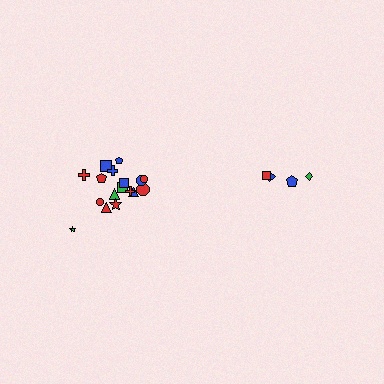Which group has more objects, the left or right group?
The left group.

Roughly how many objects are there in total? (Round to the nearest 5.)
Roughly 20 objects in total.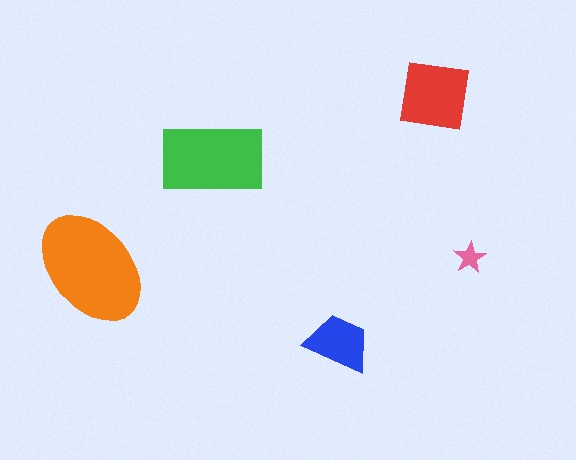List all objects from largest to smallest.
The orange ellipse, the green rectangle, the red square, the blue trapezoid, the pink star.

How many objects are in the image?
There are 5 objects in the image.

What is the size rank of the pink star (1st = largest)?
5th.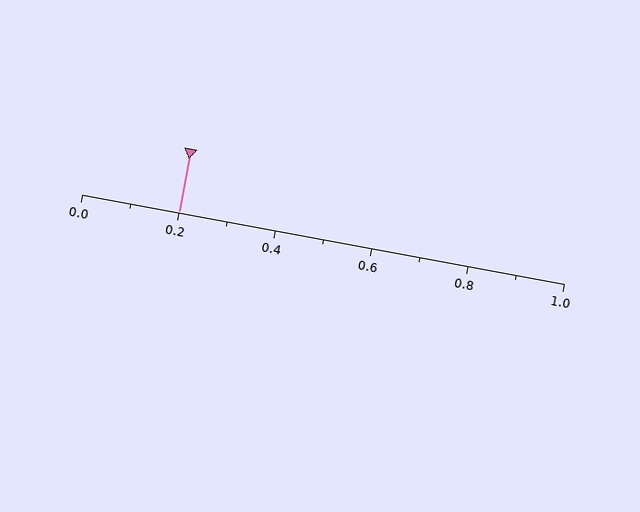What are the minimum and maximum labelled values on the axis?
The axis runs from 0.0 to 1.0.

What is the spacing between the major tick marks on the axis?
The major ticks are spaced 0.2 apart.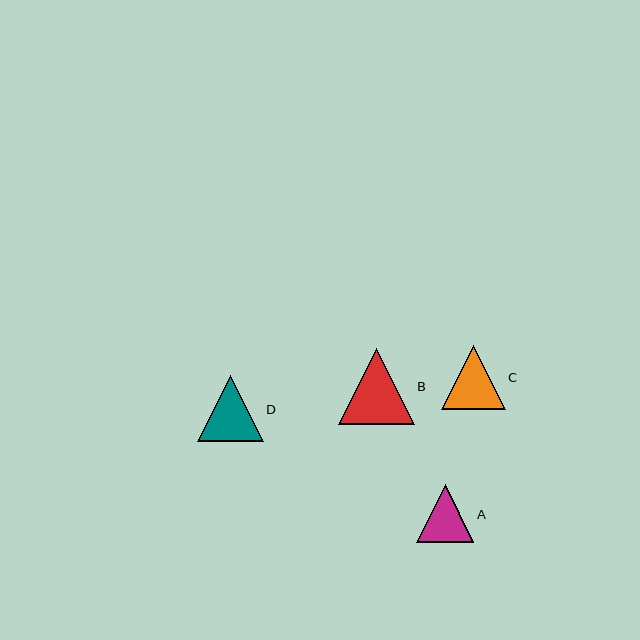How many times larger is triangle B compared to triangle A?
Triangle B is approximately 1.3 times the size of triangle A.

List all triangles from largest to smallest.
From largest to smallest: B, D, C, A.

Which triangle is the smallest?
Triangle A is the smallest with a size of approximately 58 pixels.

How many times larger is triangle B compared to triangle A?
Triangle B is approximately 1.3 times the size of triangle A.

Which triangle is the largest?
Triangle B is the largest with a size of approximately 75 pixels.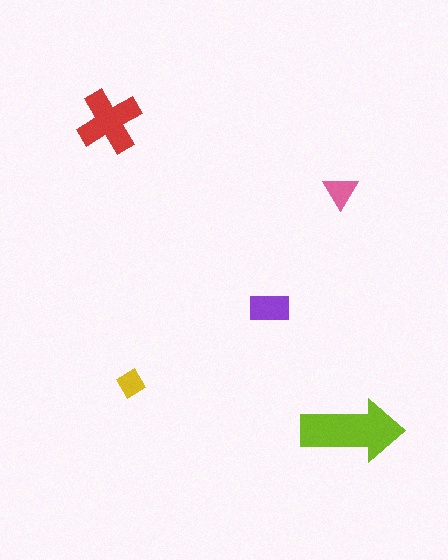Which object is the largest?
The lime arrow.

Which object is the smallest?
The yellow diamond.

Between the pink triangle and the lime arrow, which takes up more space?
The lime arrow.